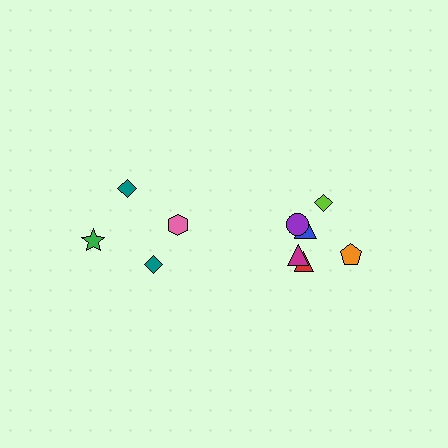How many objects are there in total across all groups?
There are 10 objects.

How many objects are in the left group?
There are 4 objects.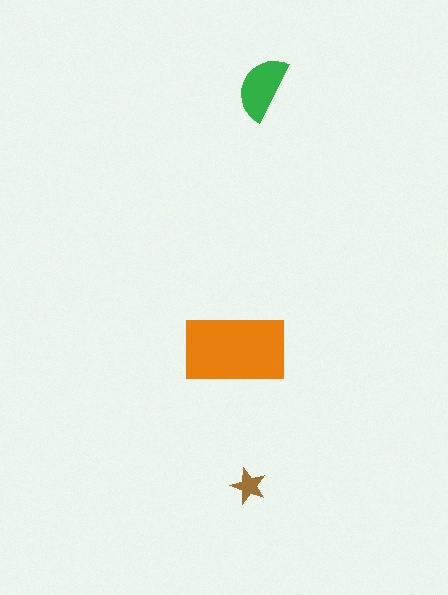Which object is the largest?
The orange rectangle.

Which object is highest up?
The green semicircle is topmost.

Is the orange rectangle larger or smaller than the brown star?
Larger.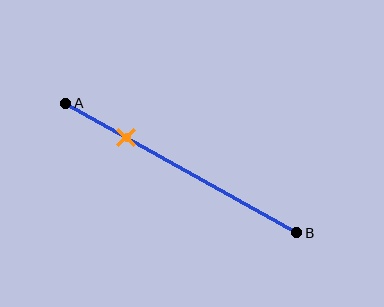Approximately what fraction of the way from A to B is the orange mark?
The orange mark is approximately 25% of the way from A to B.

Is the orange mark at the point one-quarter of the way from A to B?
Yes, the mark is approximately at the one-quarter point.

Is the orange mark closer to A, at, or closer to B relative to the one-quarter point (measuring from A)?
The orange mark is approximately at the one-quarter point of segment AB.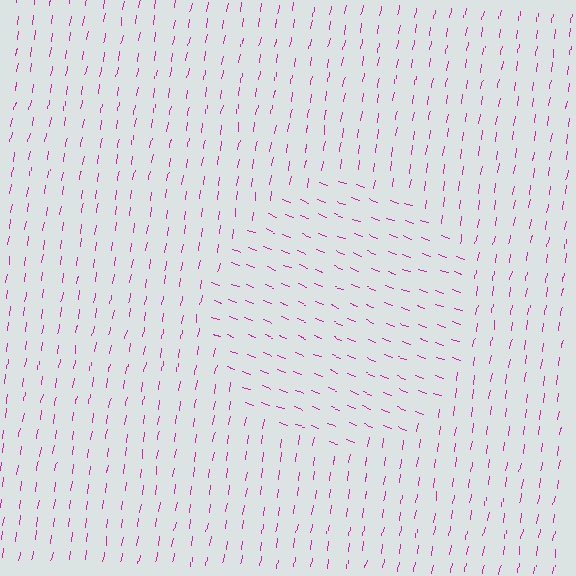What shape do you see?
I see a circle.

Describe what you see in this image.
The image is filled with small magenta line segments. A circle region in the image has lines oriented differently from the surrounding lines, creating a visible texture boundary.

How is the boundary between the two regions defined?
The boundary is defined purely by a change in line orientation (approximately 79 degrees difference). All lines are the same color and thickness.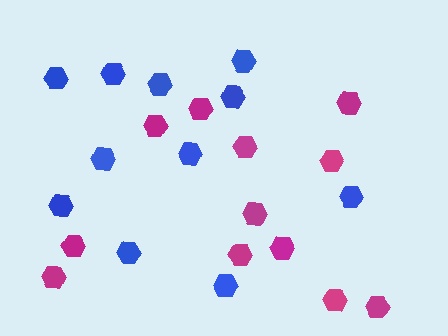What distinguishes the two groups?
There are 2 groups: one group of magenta hexagons (12) and one group of blue hexagons (11).